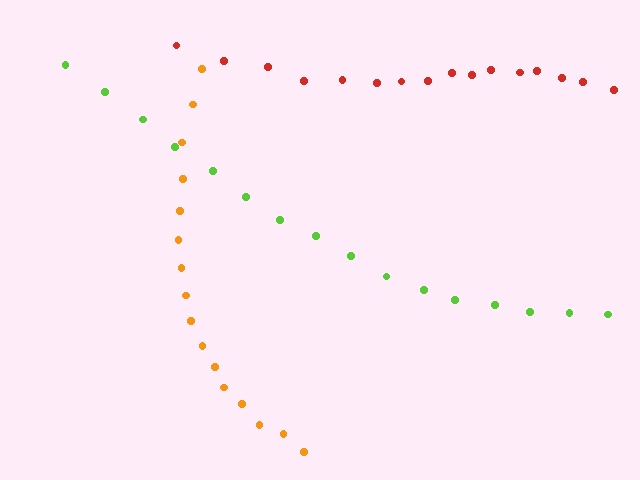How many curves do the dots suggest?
There are 3 distinct paths.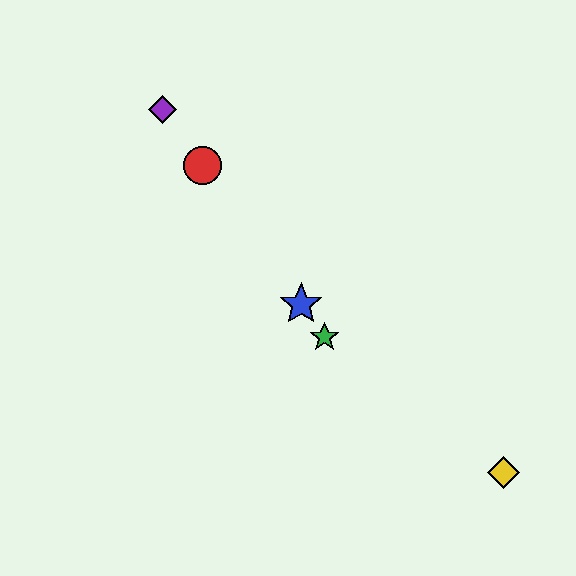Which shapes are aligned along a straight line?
The red circle, the blue star, the green star, the purple diamond are aligned along a straight line.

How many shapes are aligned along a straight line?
4 shapes (the red circle, the blue star, the green star, the purple diamond) are aligned along a straight line.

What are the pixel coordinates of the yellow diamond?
The yellow diamond is at (504, 473).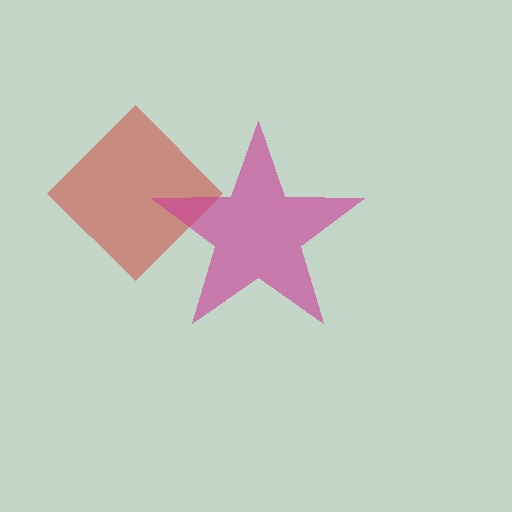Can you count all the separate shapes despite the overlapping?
Yes, there are 2 separate shapes.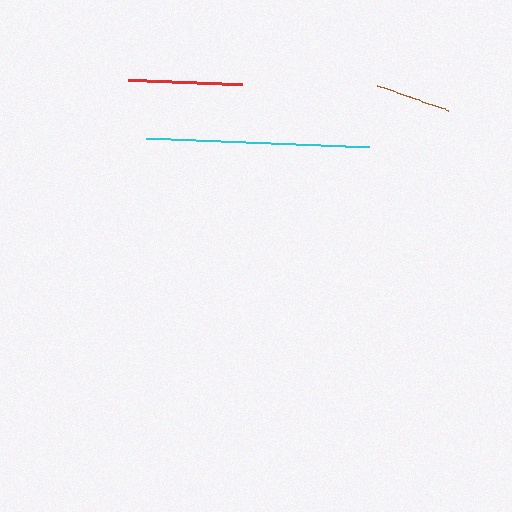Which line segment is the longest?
The cyan line is the longest at approximately 224 pixels.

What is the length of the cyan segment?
The cyan segment is approximately 224 pixels long.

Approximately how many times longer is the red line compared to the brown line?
The red line is approximately 1.5 times the length of the brown line.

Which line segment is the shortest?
The brown line is the shortest at approximately 74 pixels.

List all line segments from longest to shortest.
From longest to shortest: cyan, red, brown.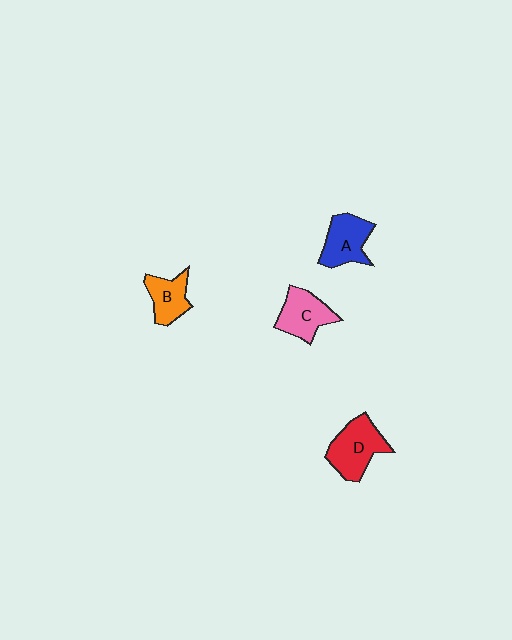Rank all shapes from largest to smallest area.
From largest to smallest: D (red), A (blue), C (pink), B (orange).